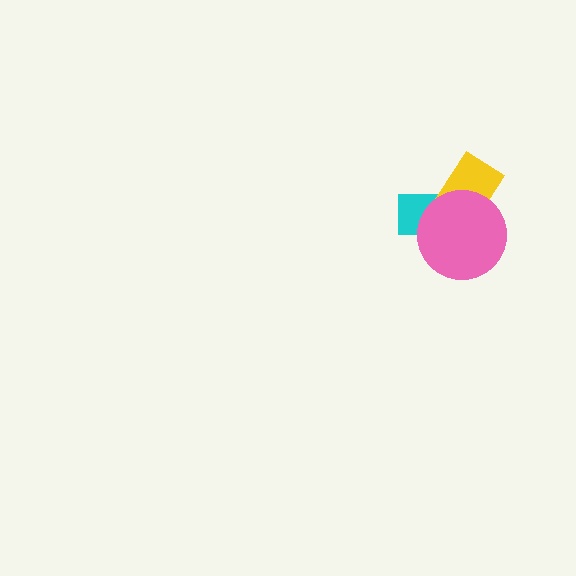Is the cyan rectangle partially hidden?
Yes, it is partially covered by another shape.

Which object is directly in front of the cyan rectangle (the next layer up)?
The yellow rectangle is directly in front of the cyan rectangle.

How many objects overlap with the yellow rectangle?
2 objects overlap with the yellow rectangle.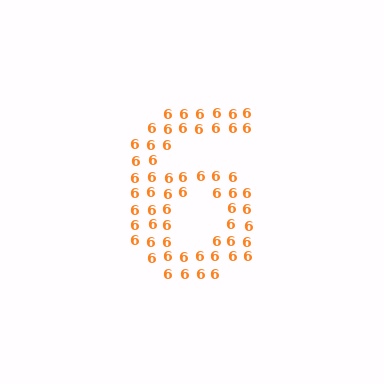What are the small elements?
The small elements are digit 6's.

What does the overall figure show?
The overall figure shows the digit 6.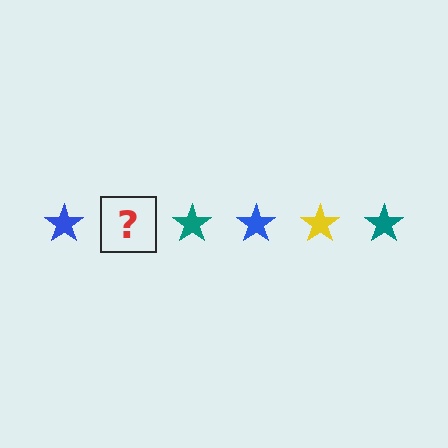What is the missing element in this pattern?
The missing element is a yellow star.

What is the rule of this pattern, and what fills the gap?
The rule is that the pattern cycles through blue, yellow, teal stars. The gap should be filled with a yellow star.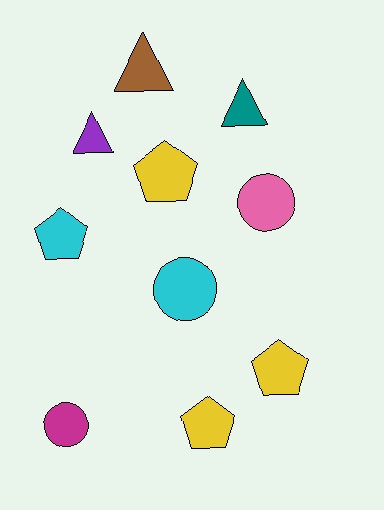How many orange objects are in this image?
There are no orange objects.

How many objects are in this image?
There are 10 objects.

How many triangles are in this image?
There are 3 triangles.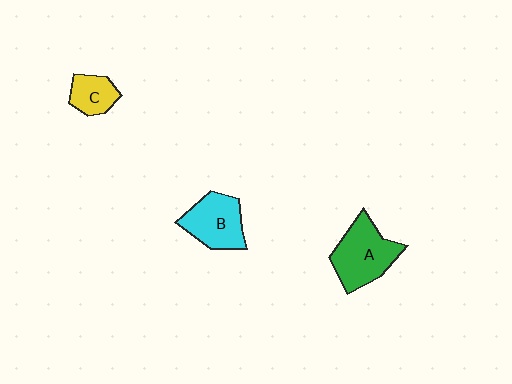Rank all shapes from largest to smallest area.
From largest to smallest: A (green), B (cyan), C (yellow).